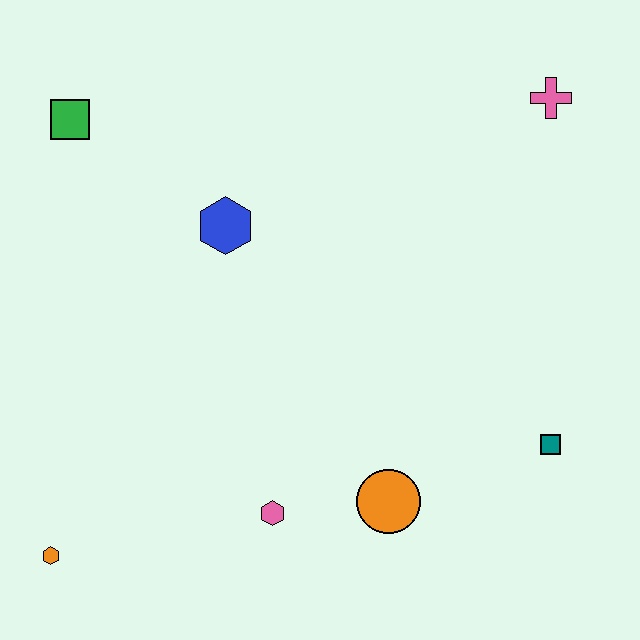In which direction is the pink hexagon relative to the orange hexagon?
The pink hexagon is to the right of the orange hexagon.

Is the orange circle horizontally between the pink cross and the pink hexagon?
Yes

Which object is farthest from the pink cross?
The orange hexagon is farthest from the pink cross.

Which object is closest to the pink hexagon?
The orange circle is closest to the pink hexagon.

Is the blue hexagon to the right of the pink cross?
No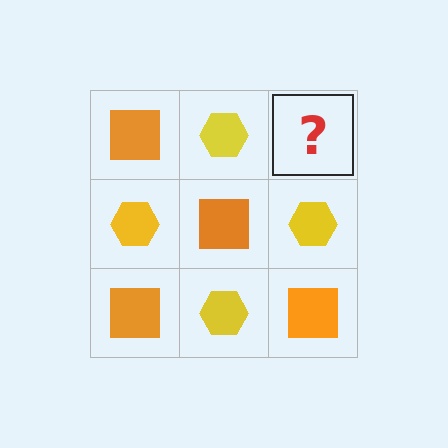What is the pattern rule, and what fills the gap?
The rule is that it alternates orange square and yellow hexagon in a checkerboard pattern. The gap should be filled with an orange square.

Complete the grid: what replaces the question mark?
The question mark should be replaced with an orange square.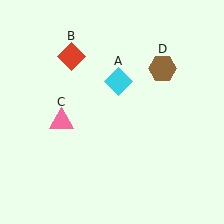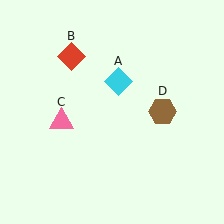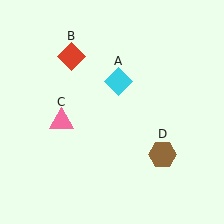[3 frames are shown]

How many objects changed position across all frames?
1 object changed position: brown hexagon (object D).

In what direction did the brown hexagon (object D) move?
The brown hexagon (object D) moved down.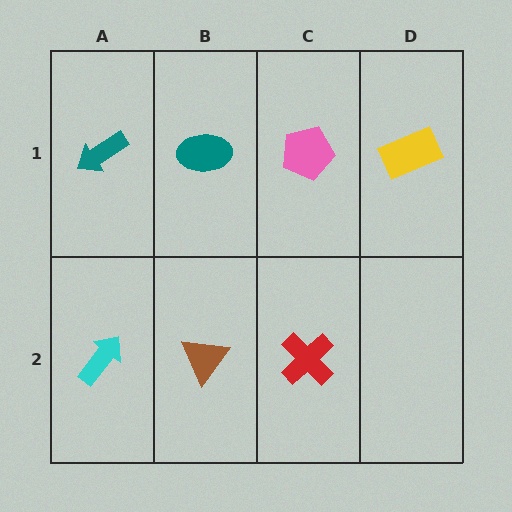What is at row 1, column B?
A teal ellipse.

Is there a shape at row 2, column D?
No, that cell is empty.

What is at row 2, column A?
A cyan arrow.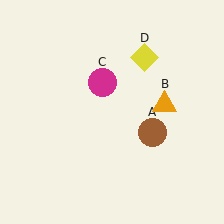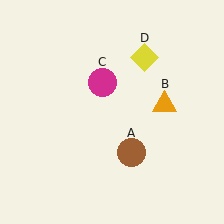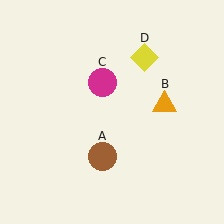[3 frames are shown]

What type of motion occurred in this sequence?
The brown circle (object A) rotated clockwise around the center of the scene.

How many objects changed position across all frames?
1 object changed position: brown circle (object A).